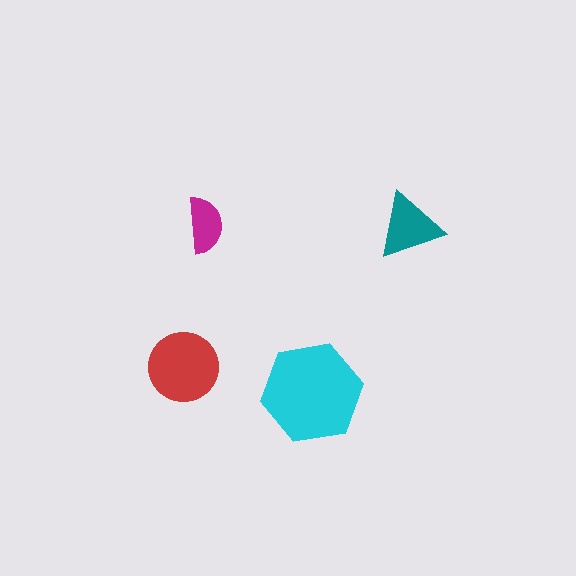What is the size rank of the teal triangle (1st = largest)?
3rd.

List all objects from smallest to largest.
The magenta semicircle, the teal triangle, the red circle, the cyan hexagon.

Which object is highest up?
The magenta semicircle is topmost.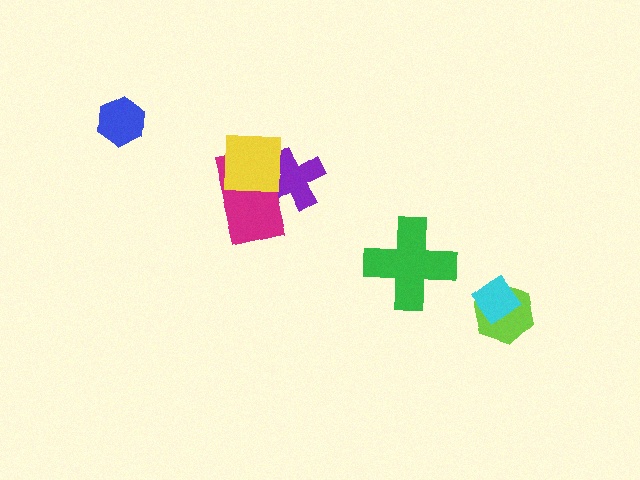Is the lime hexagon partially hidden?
Yes, it is partially covered by another shape.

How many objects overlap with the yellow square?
2 objects overlap with the yellow square.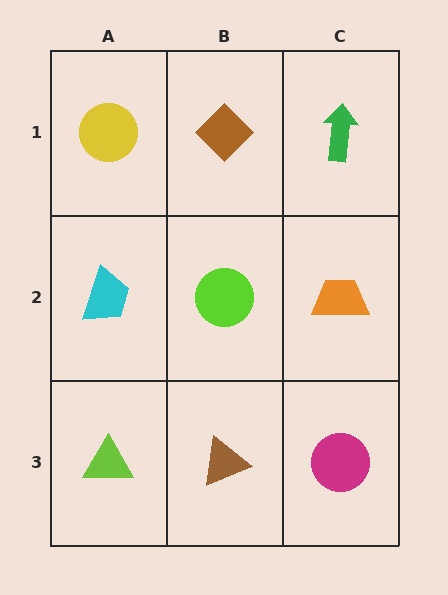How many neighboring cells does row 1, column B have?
3.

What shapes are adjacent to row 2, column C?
A green arrow (row 1, column C), a magenta circle (row 3, column C), a lime circle (row 2, column B).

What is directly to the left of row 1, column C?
A brown diamond.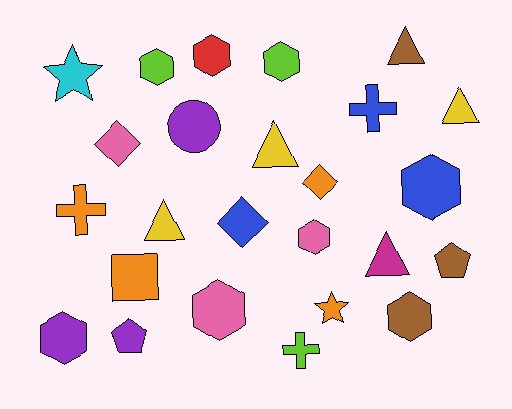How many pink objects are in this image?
There are 3 pink objects.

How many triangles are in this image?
There are 5 triangles.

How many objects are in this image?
There are 25 objects.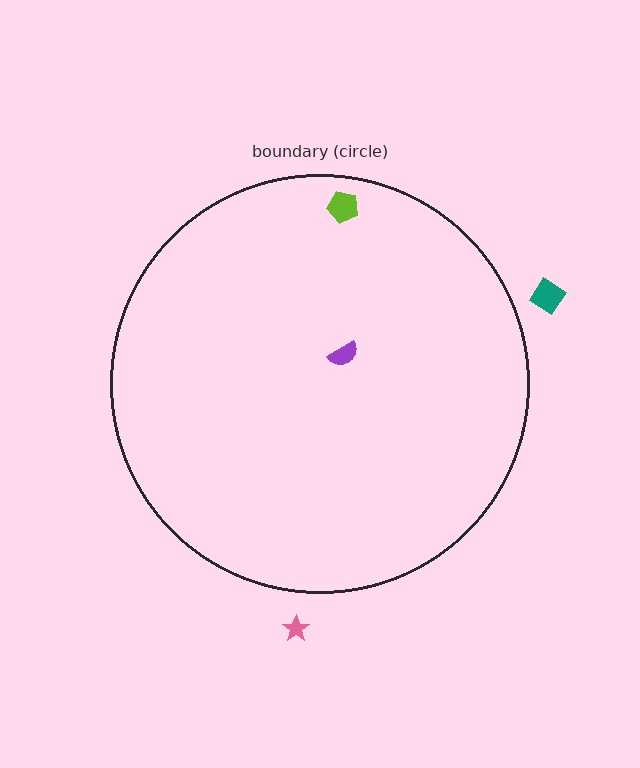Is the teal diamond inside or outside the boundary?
Outside.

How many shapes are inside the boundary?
2 inside, 2 outside.